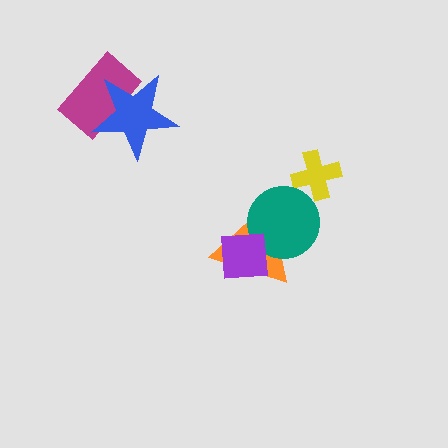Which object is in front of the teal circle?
The purple square is in front of the teal circle.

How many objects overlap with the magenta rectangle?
1 object overlaps with the magenta rectangle.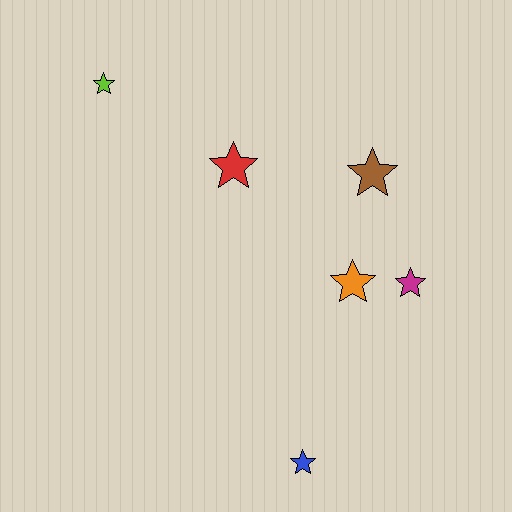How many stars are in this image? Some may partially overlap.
There are 6 stars.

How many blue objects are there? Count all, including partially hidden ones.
There is 1 blue object.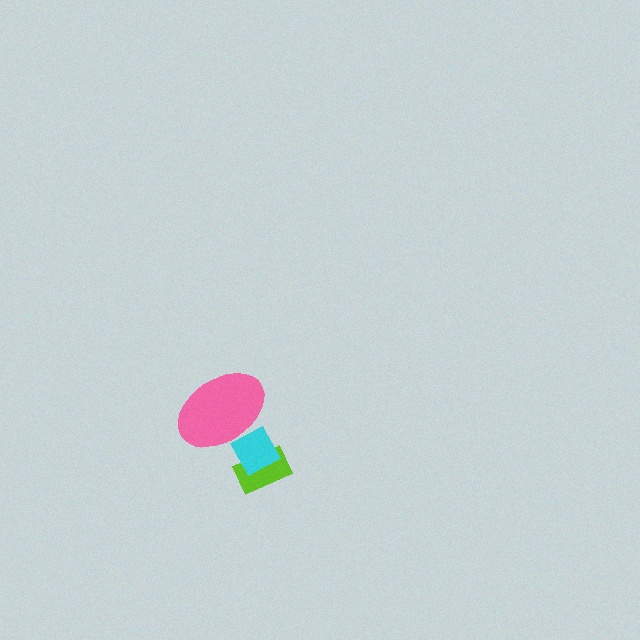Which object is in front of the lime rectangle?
The cyan diamond is in front of the lime rectangle.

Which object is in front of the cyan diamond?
The pink ellipse is in front of the cyan diamond.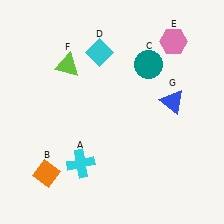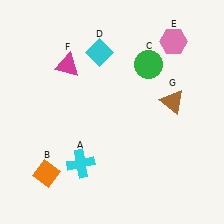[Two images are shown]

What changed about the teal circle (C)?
In Image 1, C is teal. In Image 2, it changed to green.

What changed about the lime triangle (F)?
In Image 1, F is lime. In Image 2, it changed to magenta.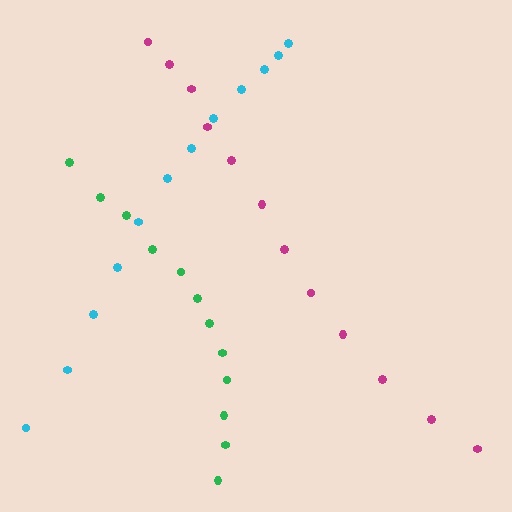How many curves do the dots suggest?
There are 3 distinct paths.